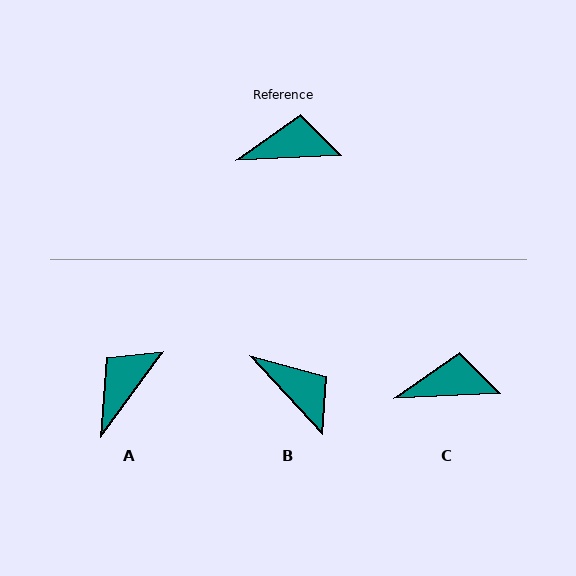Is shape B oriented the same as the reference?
No, it is off by about 50 degrees.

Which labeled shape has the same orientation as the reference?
C.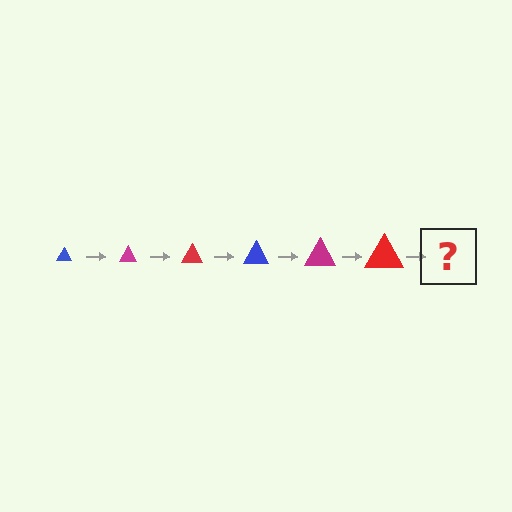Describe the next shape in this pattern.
It should be a blue triangle, larger than the previous one.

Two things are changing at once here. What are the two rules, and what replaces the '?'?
The two rules are that the triangle grows larger each step and the color cycles through blue, magenta, and red. The '?' should be a blue triangle, larger than the previous one.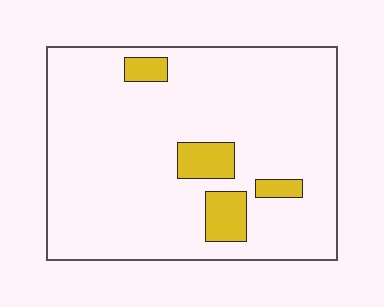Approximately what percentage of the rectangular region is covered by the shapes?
Approximately 10%.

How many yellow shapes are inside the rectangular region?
4.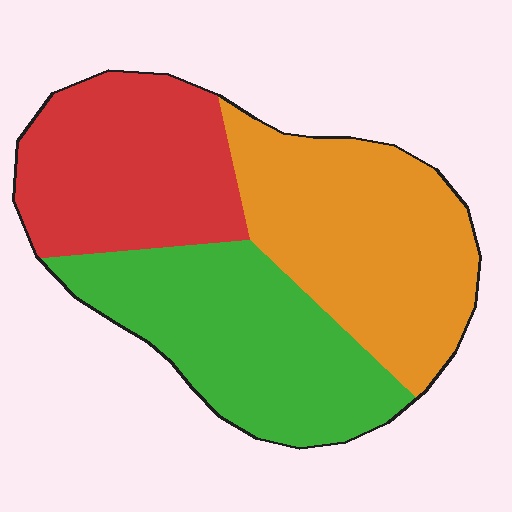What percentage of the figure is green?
Green covers roughly 35% of the figure.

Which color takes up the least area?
Red, at roughly 30%.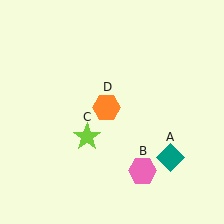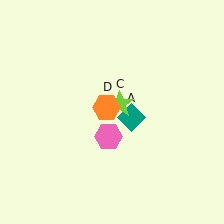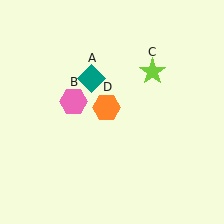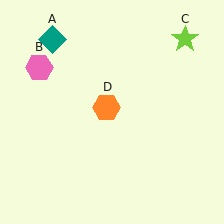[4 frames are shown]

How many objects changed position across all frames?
3 objects changed position: teal diamond (object A), pink hexagon (object B), lime star (object C).